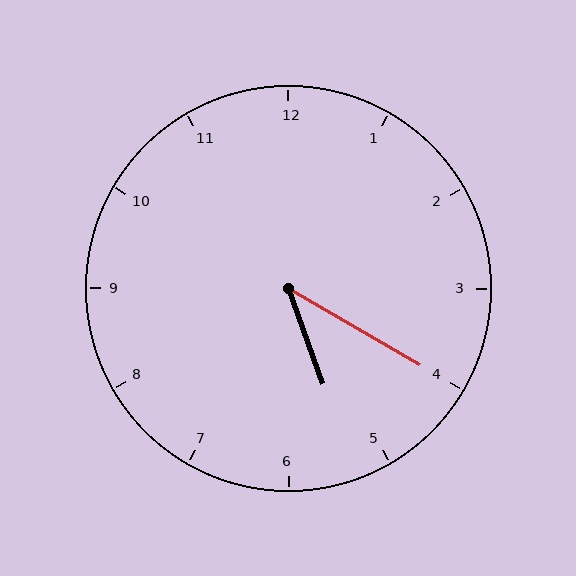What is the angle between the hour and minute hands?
Approximately 40 degrees.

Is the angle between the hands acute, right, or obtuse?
It is acute.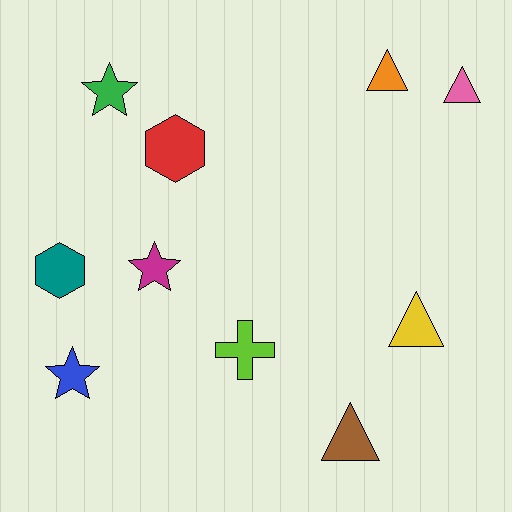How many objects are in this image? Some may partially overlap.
There are 10 objects.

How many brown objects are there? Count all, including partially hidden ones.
There is 1 brown object.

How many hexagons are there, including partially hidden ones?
There are 2 hexagons.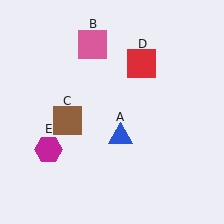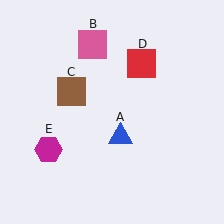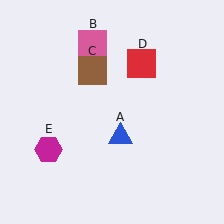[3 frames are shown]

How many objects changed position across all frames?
1 object changed position: brown square (object C).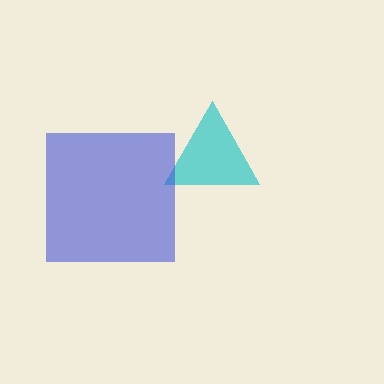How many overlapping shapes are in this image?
There are 2 overlapping shapes in the image.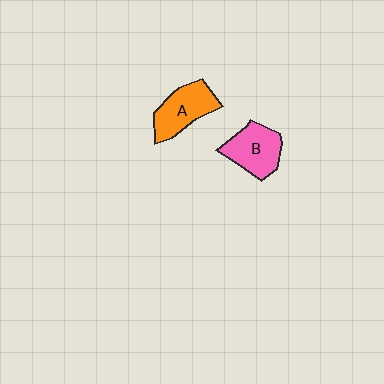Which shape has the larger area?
Shape A (orange).